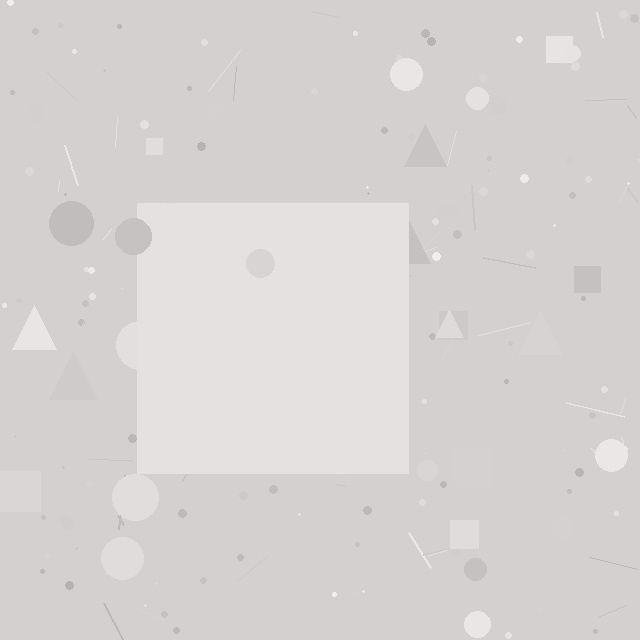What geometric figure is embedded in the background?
A square is embedded in the background.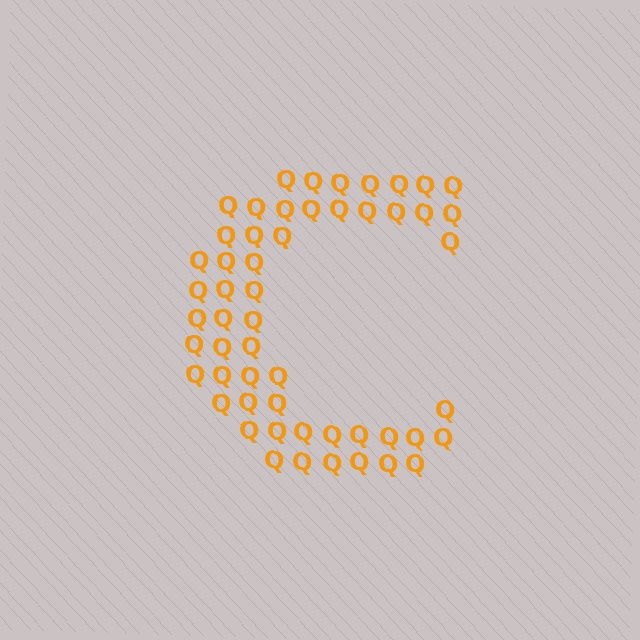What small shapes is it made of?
It is made of small letter Q's.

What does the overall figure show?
The overall figure shows the letter C.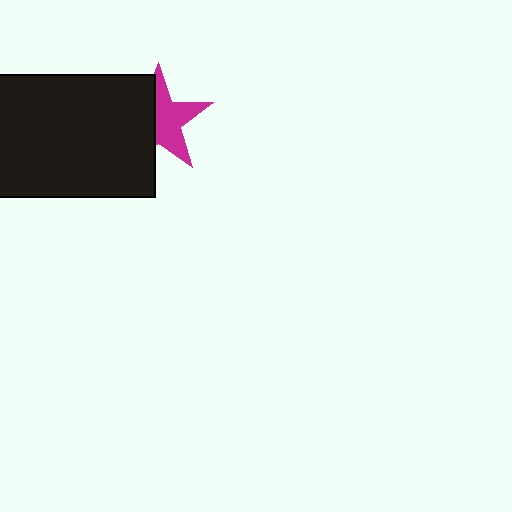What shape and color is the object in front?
The object in front is a black rectangle.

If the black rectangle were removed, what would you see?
You would see the complete magenta star.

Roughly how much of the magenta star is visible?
About half of it is visible (roughly 56%).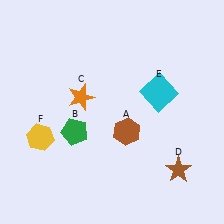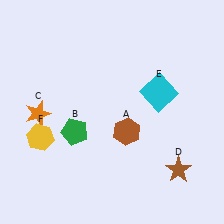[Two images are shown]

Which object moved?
The orange star (C) moved left.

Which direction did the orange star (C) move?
The orange star (C) moved left.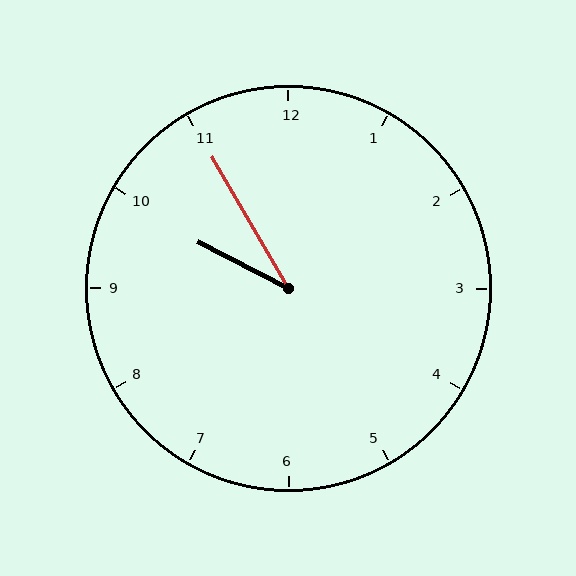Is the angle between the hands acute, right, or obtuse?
It is acute.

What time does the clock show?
9:55.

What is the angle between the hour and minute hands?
Approximately 32 degrees.